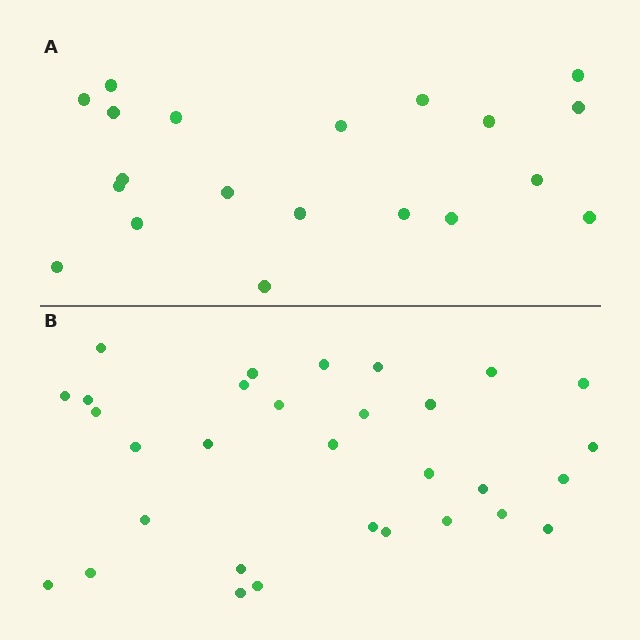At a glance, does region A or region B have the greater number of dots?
Region B (the bottom region) has more dots.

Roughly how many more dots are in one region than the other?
Region B has roughly 12 or so more dots than region A.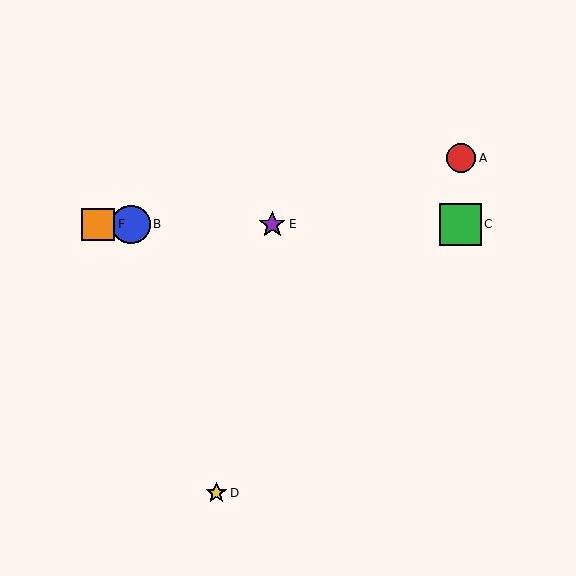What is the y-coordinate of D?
Object D is at y≈493.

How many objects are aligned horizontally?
4 objects (B, C, E, F) are aligned horizontally.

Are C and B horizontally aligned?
Yes, both are at y≈224.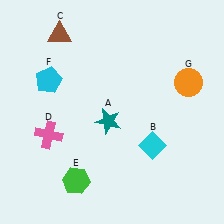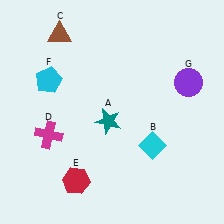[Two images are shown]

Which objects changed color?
D changed from pink to magenta. E changed from green to red. G changed from orange to purple.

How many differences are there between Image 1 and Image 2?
There are 3 differences between the two images.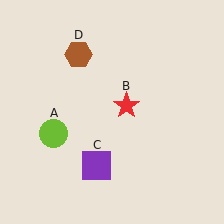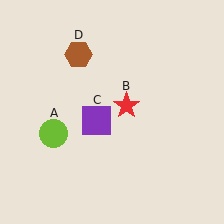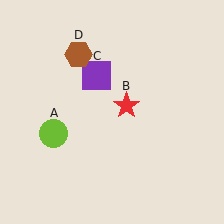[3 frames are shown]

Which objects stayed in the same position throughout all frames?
Lime circle (object A) and red star (object B) and brown hexagon (object D) remained stationary.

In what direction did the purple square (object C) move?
The purple square (object C) moved up.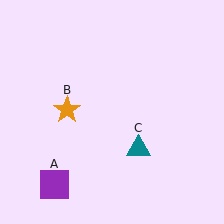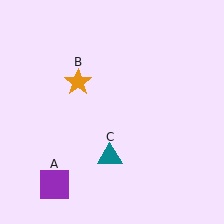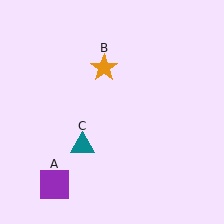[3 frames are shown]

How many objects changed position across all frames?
2 objects changed position: orange star (object B), teal triangle (object C).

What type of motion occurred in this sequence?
The orange star (object B), teal triangle (object C) rotated clockwise around the center of the scene.